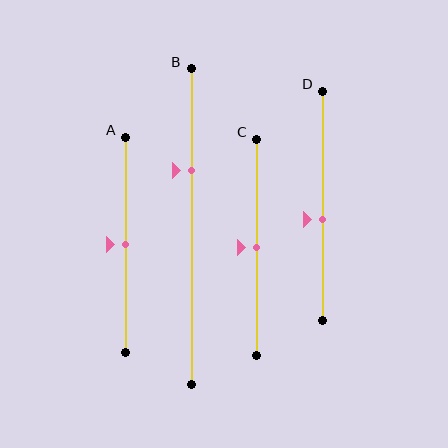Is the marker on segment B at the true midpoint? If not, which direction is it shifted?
No, the marker on segment B is shifted upward by about 18% of the segment length.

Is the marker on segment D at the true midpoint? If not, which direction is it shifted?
No, the marker on segment D is shifted downward by about 6% of the segment length.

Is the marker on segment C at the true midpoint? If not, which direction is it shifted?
Yes, the marker on segment C is at the true midpoint.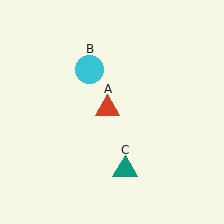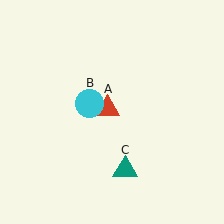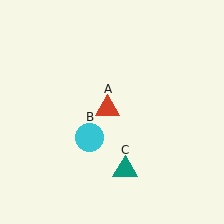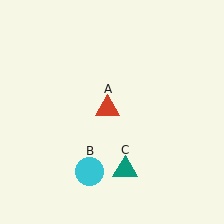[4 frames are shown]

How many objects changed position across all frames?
1 object changed position: cyan circle (object B).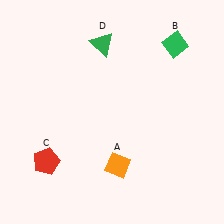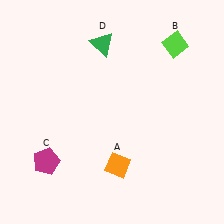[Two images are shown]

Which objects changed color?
B changed from green to lime. C changed from red to magenta.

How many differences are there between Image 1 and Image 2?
There are 2 differences between the two images.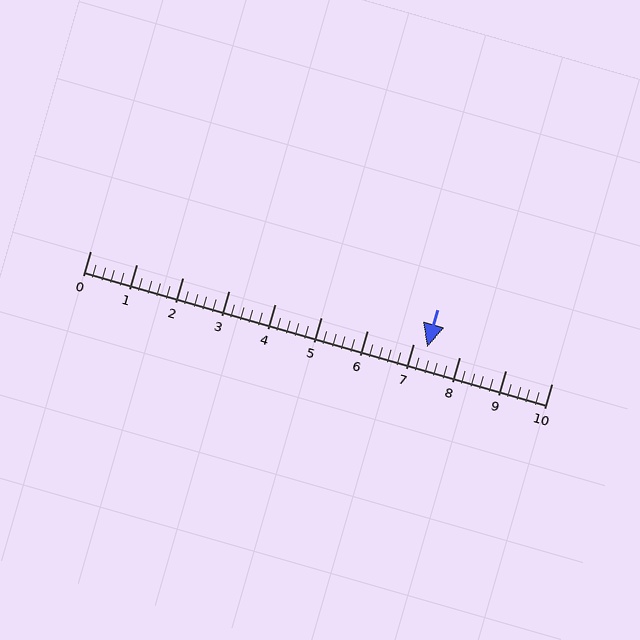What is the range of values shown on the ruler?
The ruler shows values from 0 to 10.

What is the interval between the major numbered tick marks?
The major tick marks are spaced 1 units apart.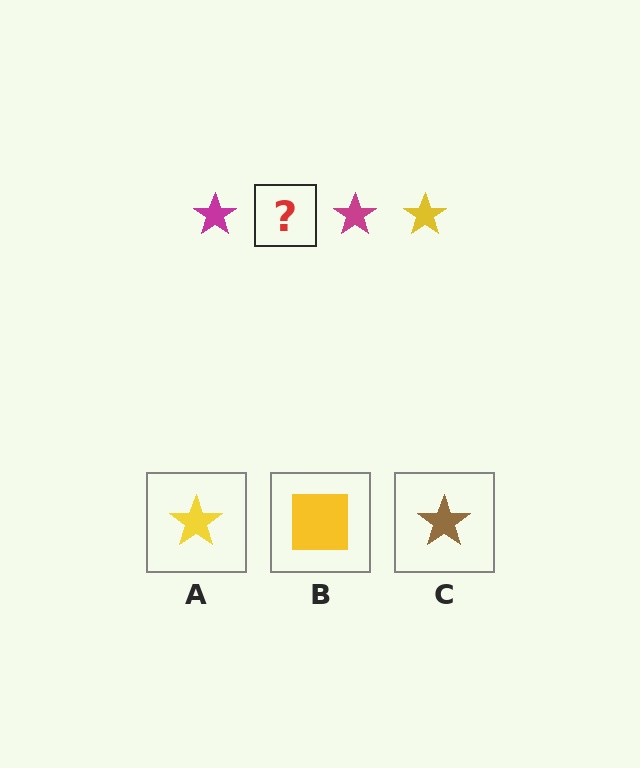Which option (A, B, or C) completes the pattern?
A.